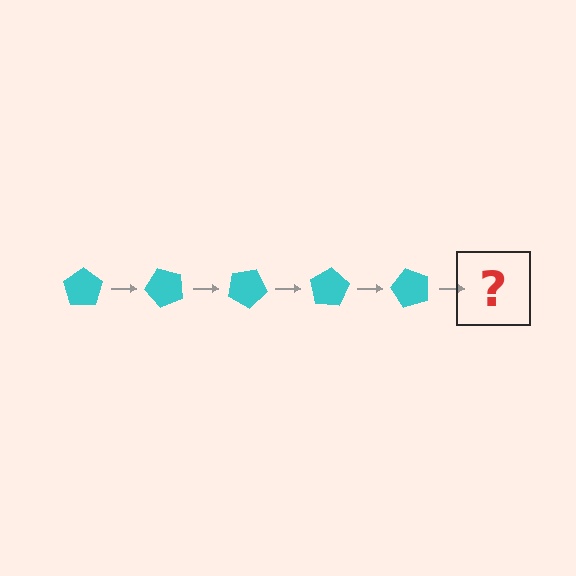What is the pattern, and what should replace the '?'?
The pattern is that the pentagon rotates 50 degrees each step. The '?' should be a cyan pentagon rotated 250 degrees.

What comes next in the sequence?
The next element should be a cyan pentagon rotated 250 degrees.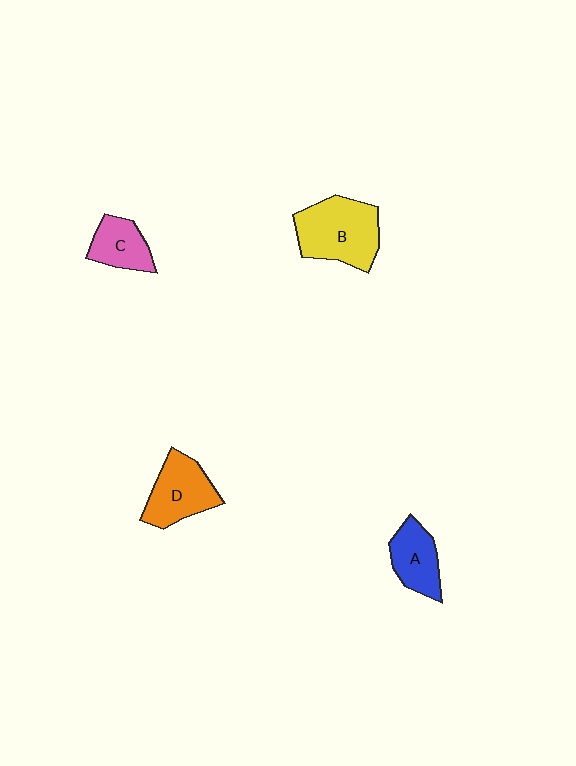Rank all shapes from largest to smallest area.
From largest to smallest: B (yellow), D (orange), A (blue), C (pink).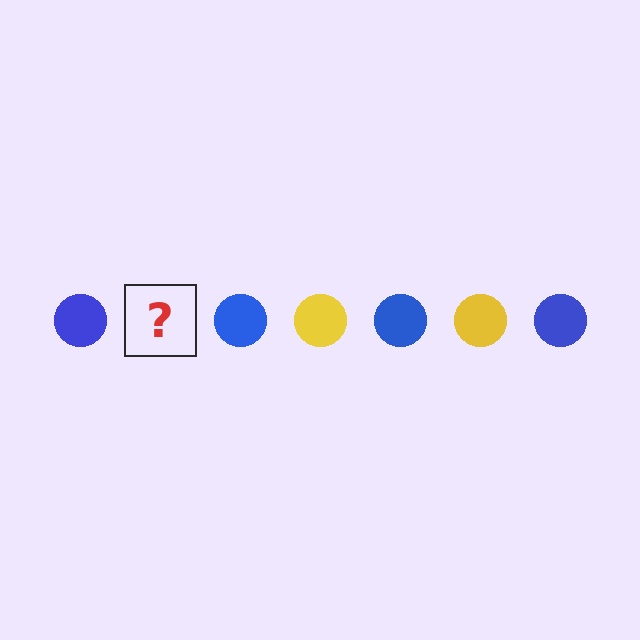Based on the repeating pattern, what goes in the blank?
The blank should be a yellow circle.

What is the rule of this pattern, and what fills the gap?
The rule is that the pattern cycles through blue, yellow circles. The gap should be filled with a yellow circle.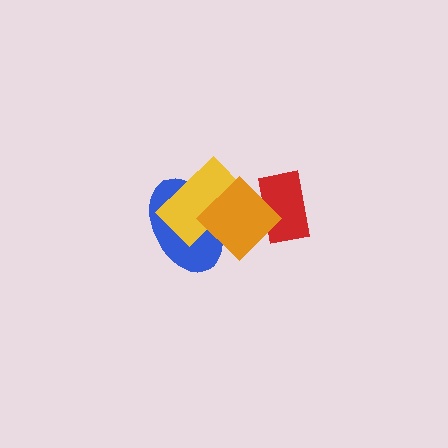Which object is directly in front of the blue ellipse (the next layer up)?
The yellow rectangle is directly in front of the blue ellipse.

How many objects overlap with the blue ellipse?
2 objects overlap with the blue ellipse.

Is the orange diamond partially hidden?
No, no other shape covers it.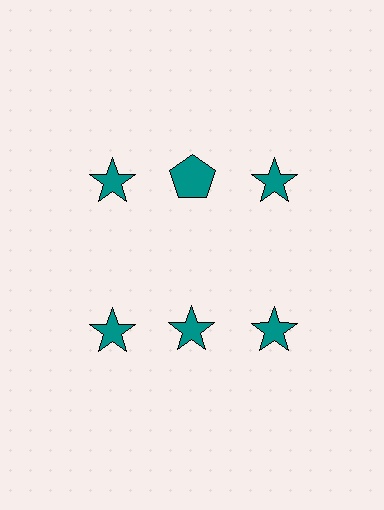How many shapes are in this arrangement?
There are 6 shapes arranged in a grid pattern.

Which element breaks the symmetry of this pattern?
The teal pentagon in the top row, second from left column breaks the symmetry. All other shapes are teal stars.